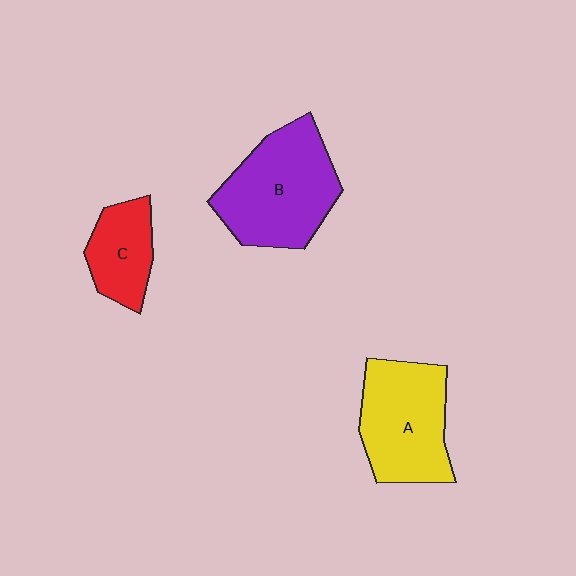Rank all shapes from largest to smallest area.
From largest to smallest: B (purple), A (yellow), C (red).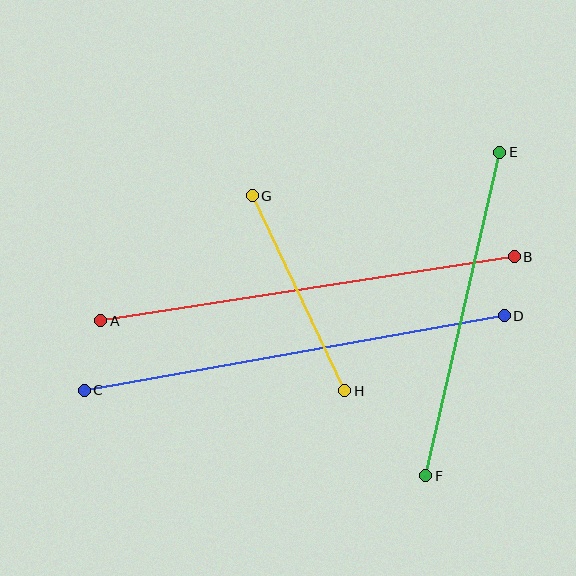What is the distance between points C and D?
The distance is approximately 426 pixels.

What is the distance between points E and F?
The distance is approximately 332 pixels.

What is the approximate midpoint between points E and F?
The midpoint is at approximately (463, 314) pixels.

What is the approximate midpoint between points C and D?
The midpoint is at approximately (294, 353) pixels.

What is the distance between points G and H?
The distance is approximately 216 pixels.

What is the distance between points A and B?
The distance is approximately 418 pixels.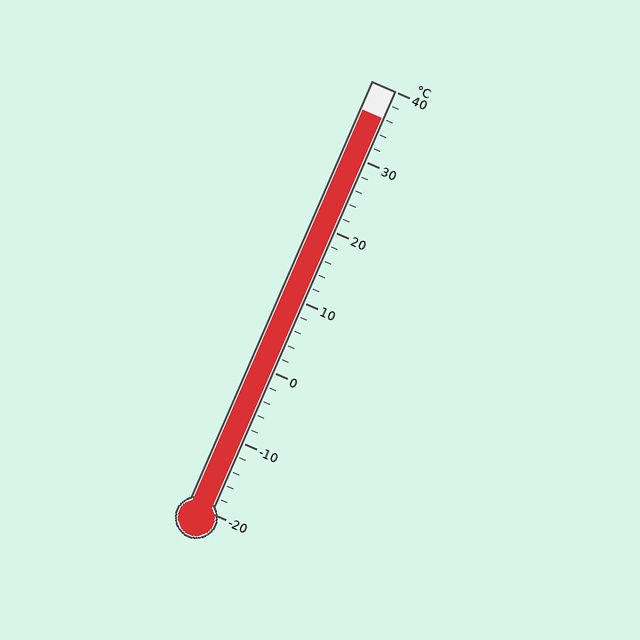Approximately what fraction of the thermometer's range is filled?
The thermometer is filled to approximately 95% of its range.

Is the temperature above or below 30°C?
The temperature is above 30°C.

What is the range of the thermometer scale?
The thermometer scale ranges from -20°C to 40°C.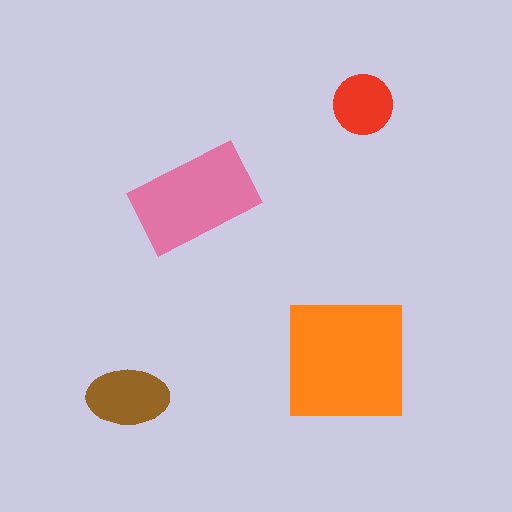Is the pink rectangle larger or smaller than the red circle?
Larger.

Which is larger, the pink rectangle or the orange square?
The orange square.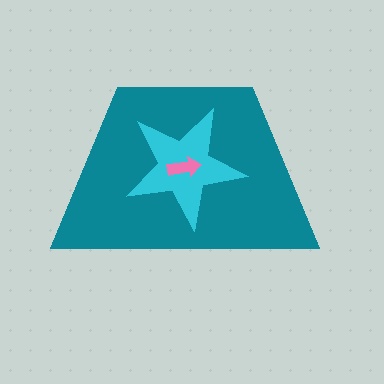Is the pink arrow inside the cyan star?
Yes.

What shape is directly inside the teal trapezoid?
The cyan star.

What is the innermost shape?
The pink arrow.